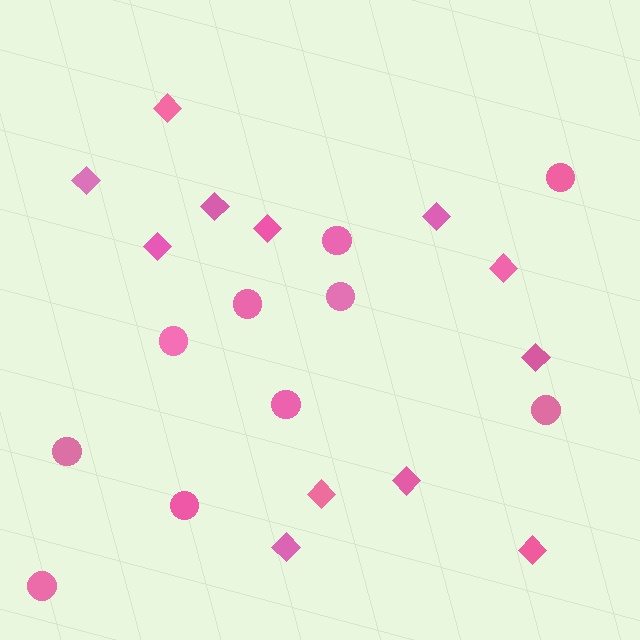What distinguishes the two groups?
There are 2 groups: one group of diamonds (12) and one group of circles (10).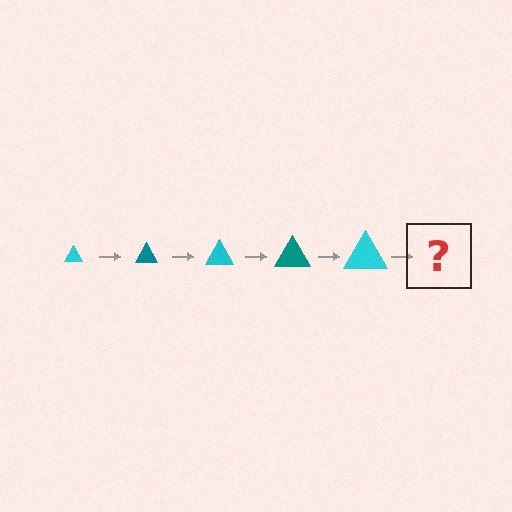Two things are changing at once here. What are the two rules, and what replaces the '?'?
The two rules are that the triangle grows larger each step and the color cycles through cyan and teal. The '?' should be a teal triangle, larger than the previous one.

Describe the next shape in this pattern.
It should be a teal triangle, larger than the previous one.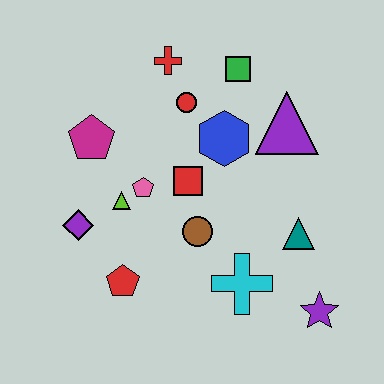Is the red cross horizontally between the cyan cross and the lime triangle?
Yes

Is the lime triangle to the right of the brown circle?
No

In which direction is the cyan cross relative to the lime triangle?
The cyan cross is to the right of the lime triangle.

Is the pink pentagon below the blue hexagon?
Yes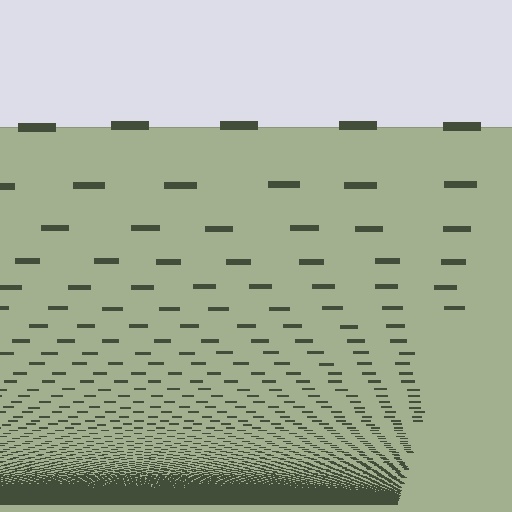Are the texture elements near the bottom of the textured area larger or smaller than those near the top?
Smaller. The gradient is inverted — elements near the bottom are smaller and denser.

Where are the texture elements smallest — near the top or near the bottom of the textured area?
Near the bottom.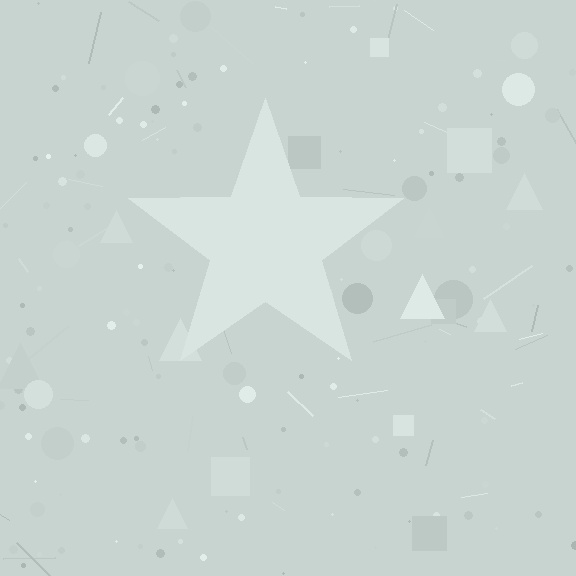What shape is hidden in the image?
A star is hidden in the image.